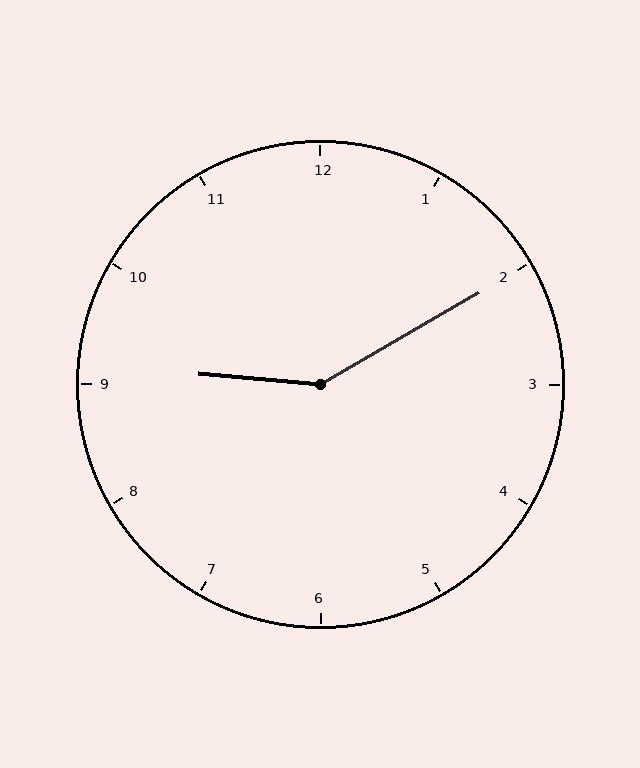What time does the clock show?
9:10.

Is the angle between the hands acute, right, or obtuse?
It is obtuse.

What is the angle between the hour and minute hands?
Approximately 145 degrees.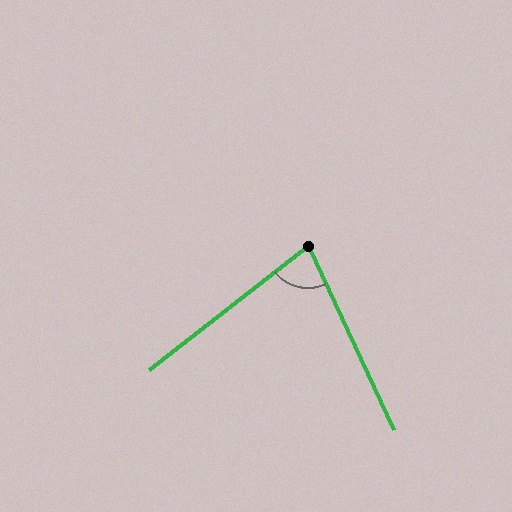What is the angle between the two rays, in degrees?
Approximately 77 degrees.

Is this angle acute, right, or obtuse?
It is acute.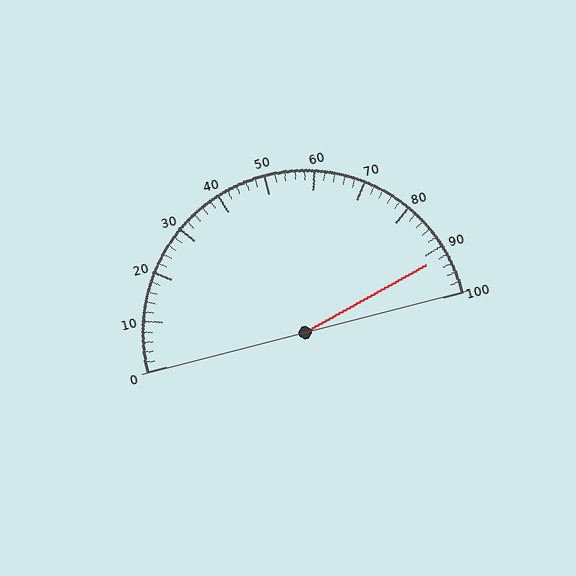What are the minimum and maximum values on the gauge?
The gauge ranges from 0 to 100.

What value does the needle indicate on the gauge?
The needle indicates approximately 92.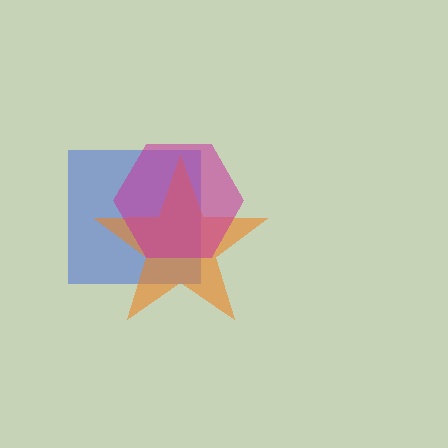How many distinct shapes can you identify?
There are 3 distinct shapes: a blue square, an orange star, a magenta hexagon.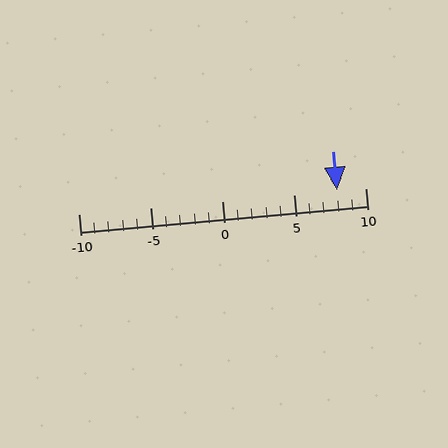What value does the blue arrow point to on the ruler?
The blue arrow points to approximately 8.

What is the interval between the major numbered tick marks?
The major tick marks are spaced 5 units apart.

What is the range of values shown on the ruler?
The ruler shows values from -10 to 10.